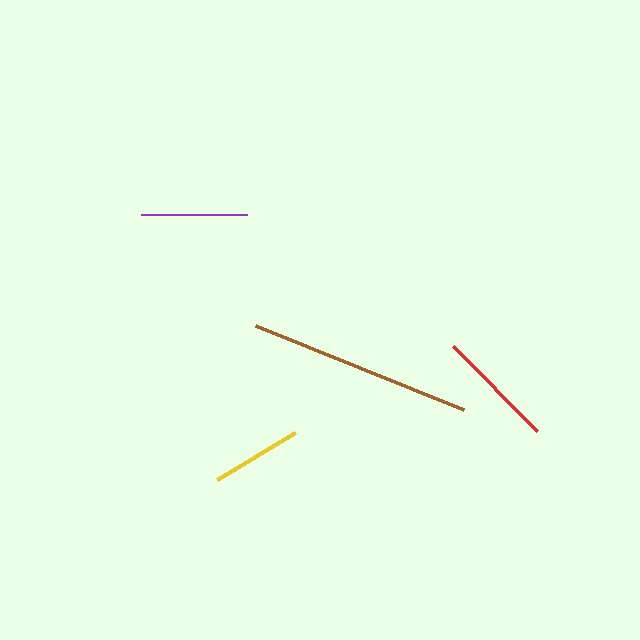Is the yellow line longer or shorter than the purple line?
The purple line is longer than the yellow line.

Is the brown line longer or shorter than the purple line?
The brown line is longer than the purple line.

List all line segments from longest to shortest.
From longest to shortest: brown, red, purple, yellow.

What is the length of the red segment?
The red segment is approximately 119 pixels long.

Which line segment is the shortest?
The yellow line is the shortest at approximately 91 pixels.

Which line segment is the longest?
The brown line is the longest at approximately 224 pixels.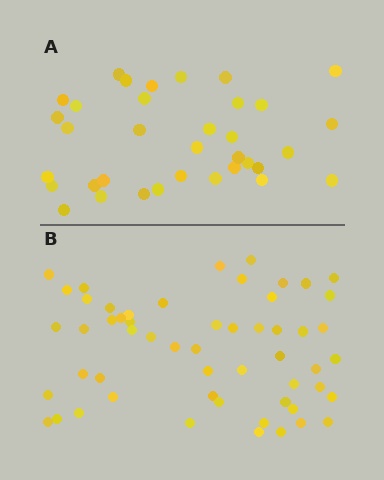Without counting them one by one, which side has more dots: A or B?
Region B (the bottom region) has more dots.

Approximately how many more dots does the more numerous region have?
Region B has approximately 20 more dots than region A.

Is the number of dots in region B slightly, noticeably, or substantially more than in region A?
Region B has substantially more. The ratio is roughly 1.6 to 1.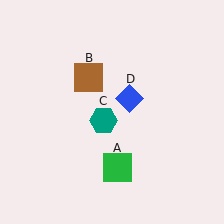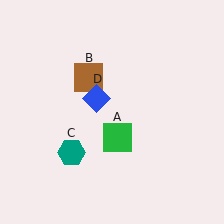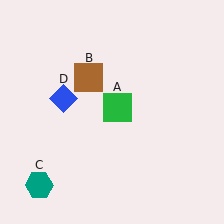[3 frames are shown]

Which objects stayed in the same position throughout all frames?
Brown square (object B) remained stationary.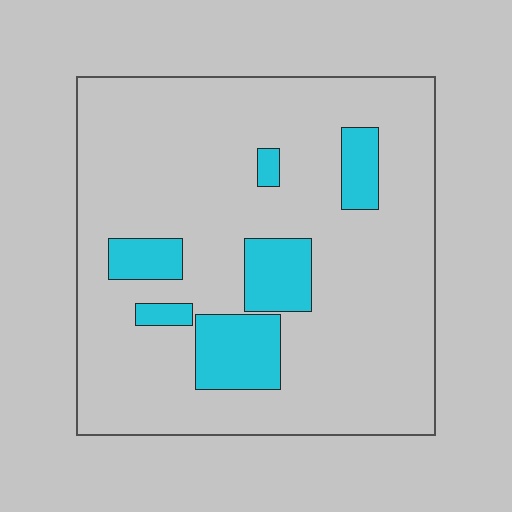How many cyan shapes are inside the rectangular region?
6.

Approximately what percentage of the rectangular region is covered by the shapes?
Approximately 15%.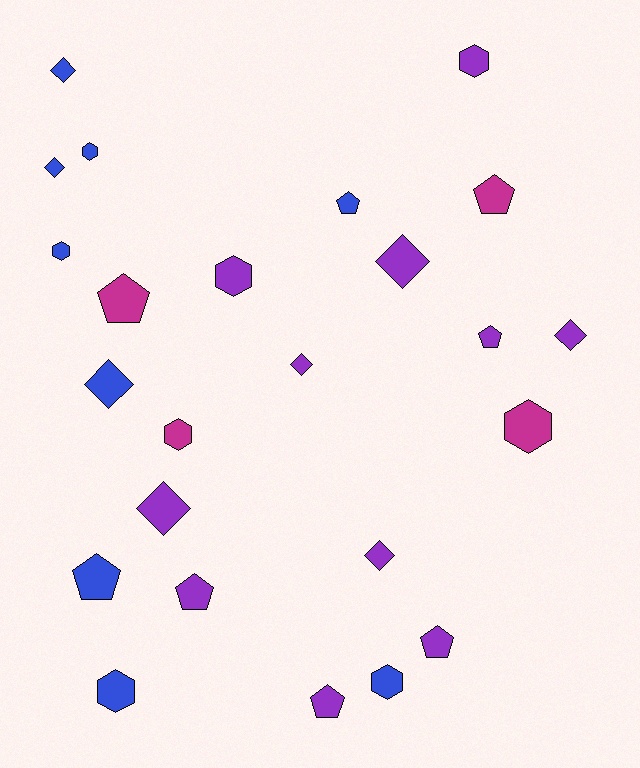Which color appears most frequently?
Purple, with 11 objects.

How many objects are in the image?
There are 24 objects.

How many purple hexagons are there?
There are 2 purple hexagons.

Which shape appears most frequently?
Hexagon, with 8 objects.